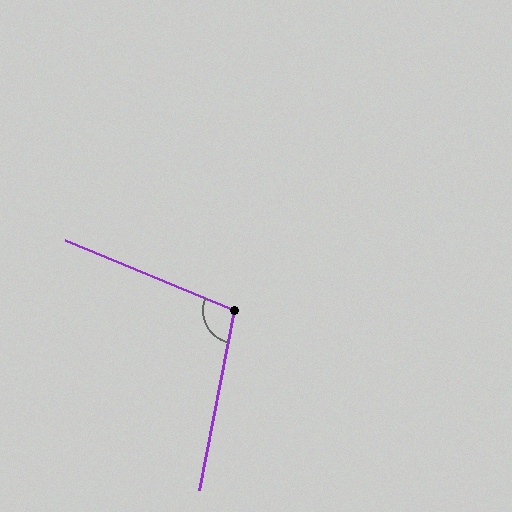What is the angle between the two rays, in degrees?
Approximately 101 degrees.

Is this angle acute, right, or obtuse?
It is obtuse.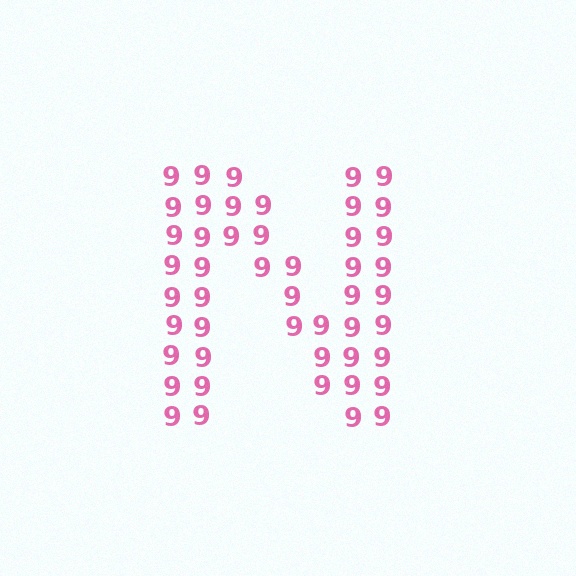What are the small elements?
The small elements are digit 9's.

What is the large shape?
The large shape is the letter N.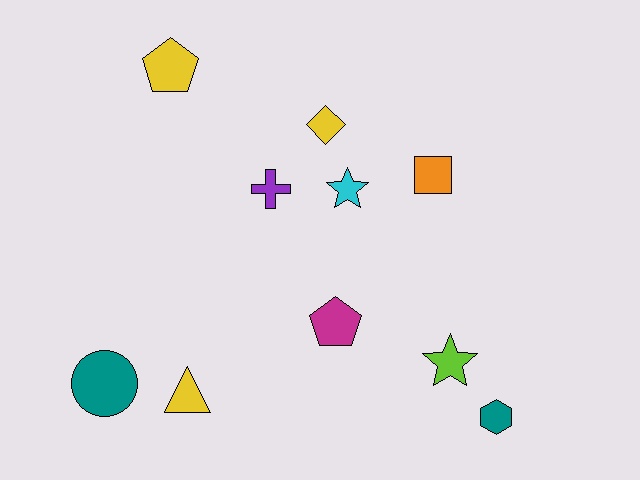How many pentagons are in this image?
There are 2 pentagons.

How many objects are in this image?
There are 10 objects.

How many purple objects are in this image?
There is 1 purple object.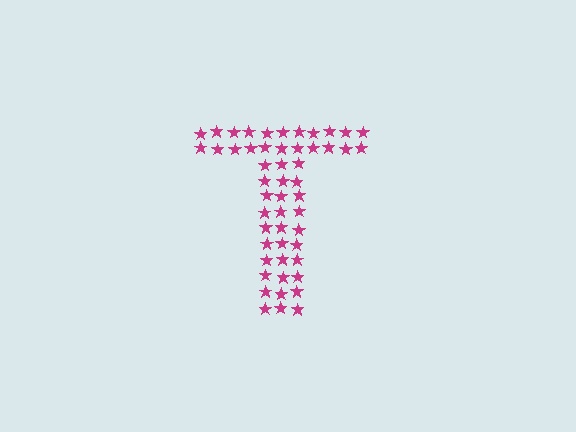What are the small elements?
The small elements are stars.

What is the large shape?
The large shape is the letter T.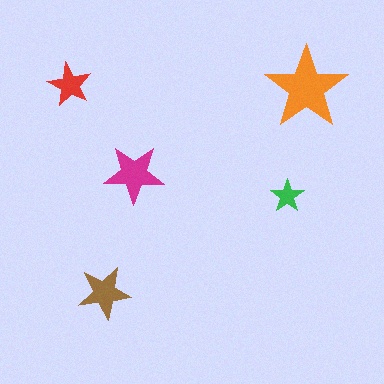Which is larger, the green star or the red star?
The red one.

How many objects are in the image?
There are 5 objects in the image.